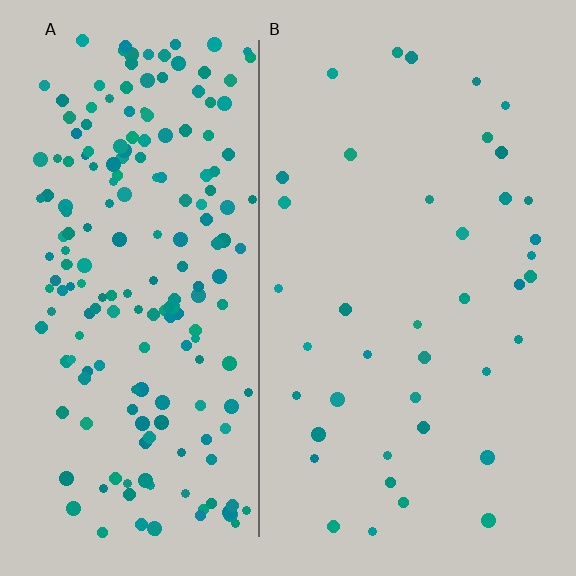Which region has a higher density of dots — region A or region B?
A (the left).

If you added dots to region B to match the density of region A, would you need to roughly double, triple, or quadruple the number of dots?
Approximately quadruple.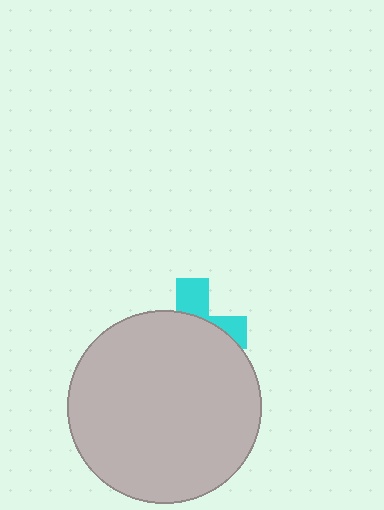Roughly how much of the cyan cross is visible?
A small part of it is visible (roughly 32%).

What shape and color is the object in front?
The object in front is a light gray circle.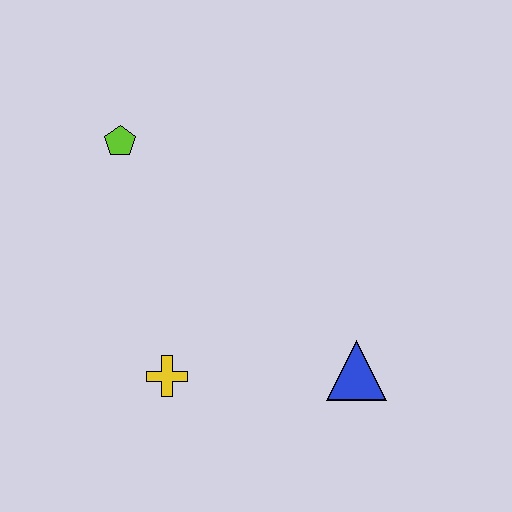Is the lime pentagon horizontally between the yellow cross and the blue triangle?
No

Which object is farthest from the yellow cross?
The lime pentagon is farthest from the yellow cross.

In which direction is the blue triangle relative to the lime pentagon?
The blue triangle is to the right of the lime pentagon.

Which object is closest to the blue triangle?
The yellow cross is closest to the blue triangle.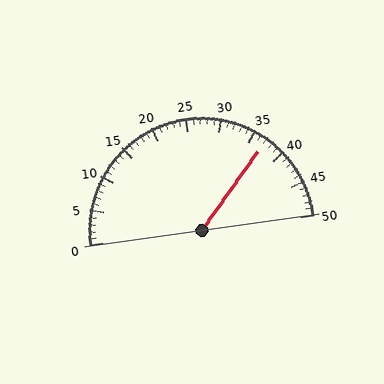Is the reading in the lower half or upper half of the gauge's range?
The reading is in the upper half of the range (0 to 50).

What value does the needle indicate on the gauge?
The needle indicates approximately 37.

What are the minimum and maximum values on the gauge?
The gauge ranges from 0 to 50.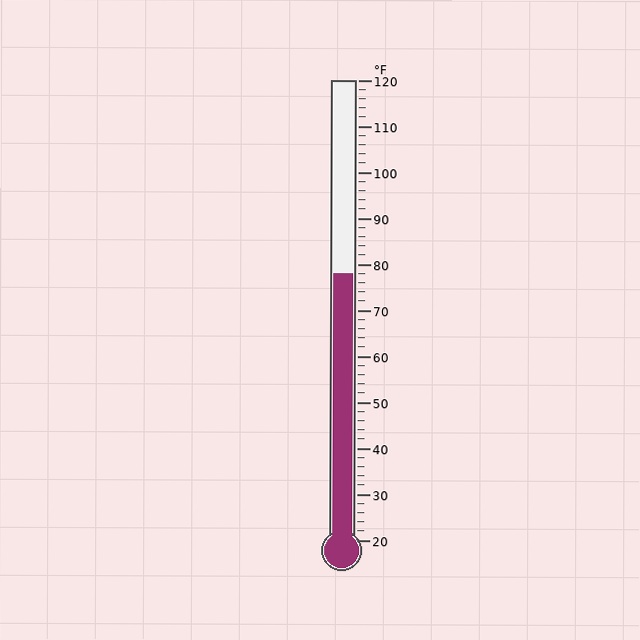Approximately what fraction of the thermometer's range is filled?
The thermometer is filled to approximately 60% of its range.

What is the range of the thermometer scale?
The thermometer scale ranges from 20°F to 120°F.